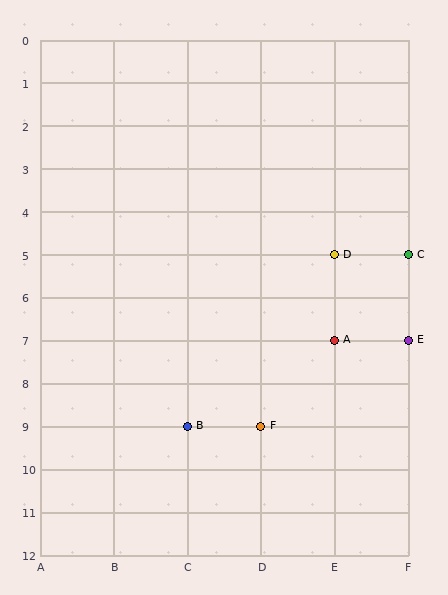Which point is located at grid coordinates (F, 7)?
Point E is at (F, 7).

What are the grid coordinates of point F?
Point F is at grid coordinates (D, 9).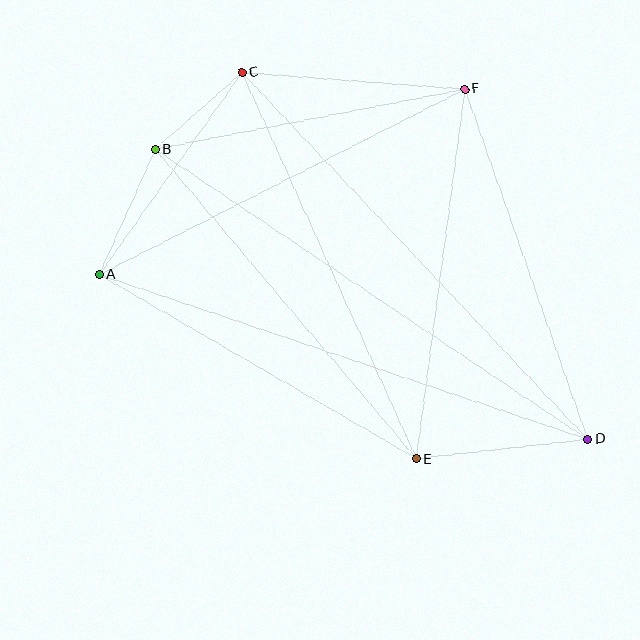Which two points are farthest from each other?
Points B and D are farthest from each other.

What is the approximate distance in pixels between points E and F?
The distance between E and F is approximately 373 pixels.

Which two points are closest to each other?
Points B and C are closest to each other.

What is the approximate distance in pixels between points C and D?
The distance between C and D is approximately 504 pixels.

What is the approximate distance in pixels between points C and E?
The distance between C and E is approximately 424 pixels.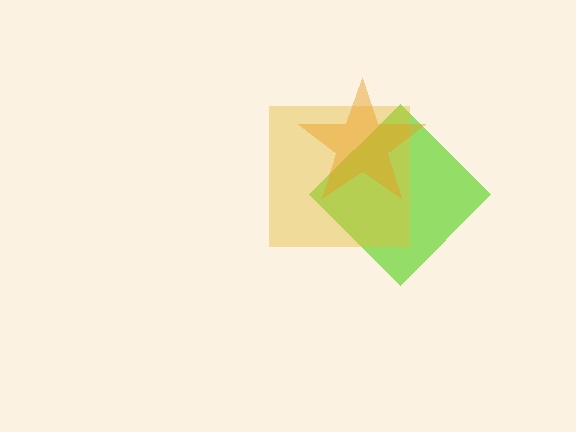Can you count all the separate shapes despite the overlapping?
Yes, there are 3 separate shapes.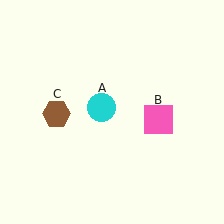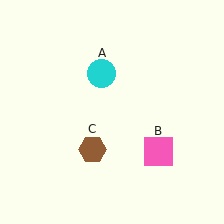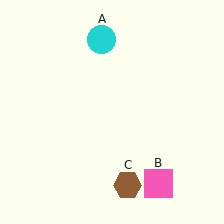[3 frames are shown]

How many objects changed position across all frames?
3 objects changed position: cyan circle (object A), pink square (object B), brown hexagon (object C).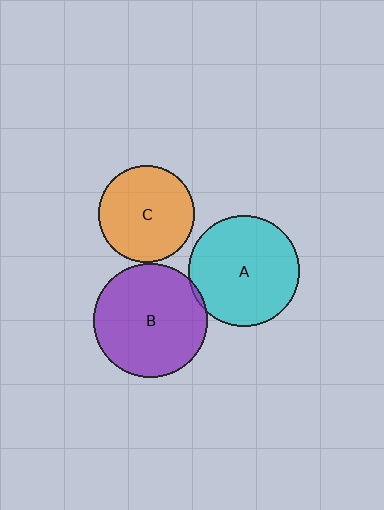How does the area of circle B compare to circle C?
Approximately 1.4 times.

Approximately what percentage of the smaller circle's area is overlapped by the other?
Approximately 5%.